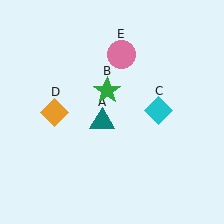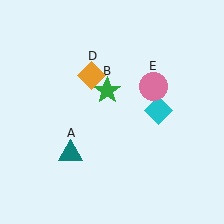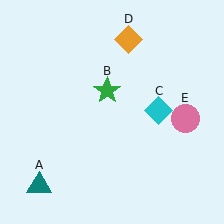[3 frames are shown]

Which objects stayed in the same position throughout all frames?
Green star (object B) and cyan diamond (object C) remained stationary.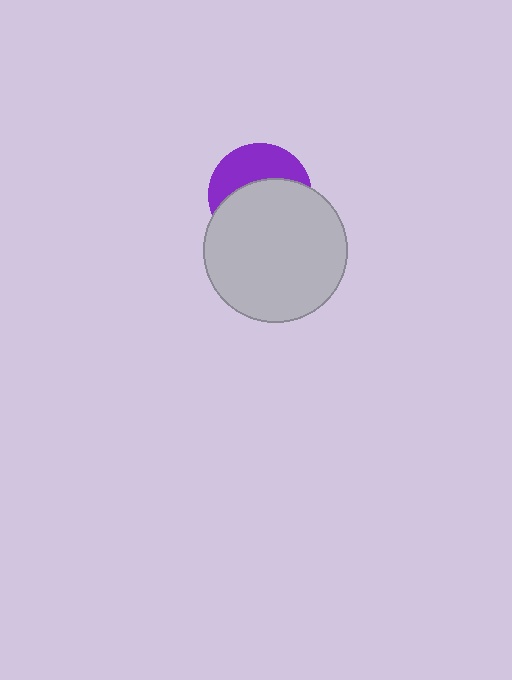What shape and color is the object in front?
The object in front is a light gray circle.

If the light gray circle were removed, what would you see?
You would see the complete purple circle.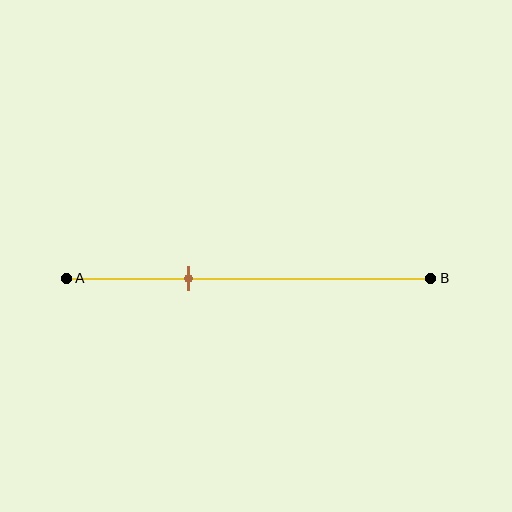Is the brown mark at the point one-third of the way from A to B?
Yes, the mark is approximately at the one-third point.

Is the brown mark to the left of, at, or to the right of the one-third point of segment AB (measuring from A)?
The brown mark is approximately at the one-third point of segment AB.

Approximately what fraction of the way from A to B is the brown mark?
The brown mark is approximately 35% of the way from A to B.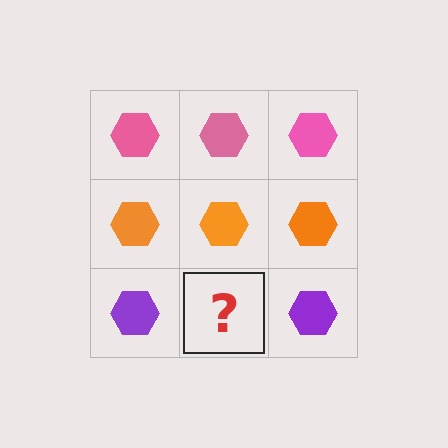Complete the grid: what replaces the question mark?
The question mark should be replaced with a purple hexagon.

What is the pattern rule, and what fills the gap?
The rule is that each row has a consistent color. The gap should be filled with a purple hexagon.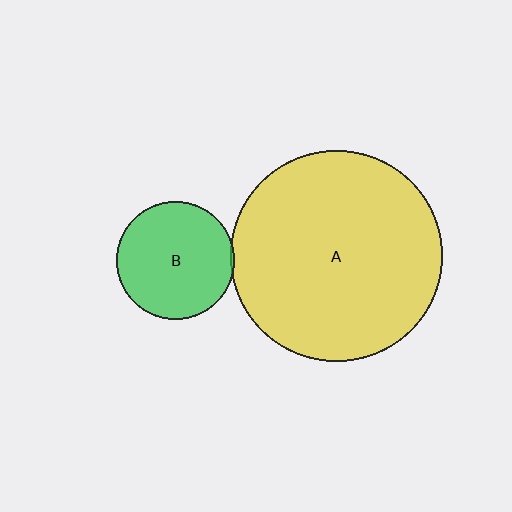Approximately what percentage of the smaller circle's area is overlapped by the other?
Approximately 5%.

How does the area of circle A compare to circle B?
Approximately 3.2 times.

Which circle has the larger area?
Circle A (yellow).